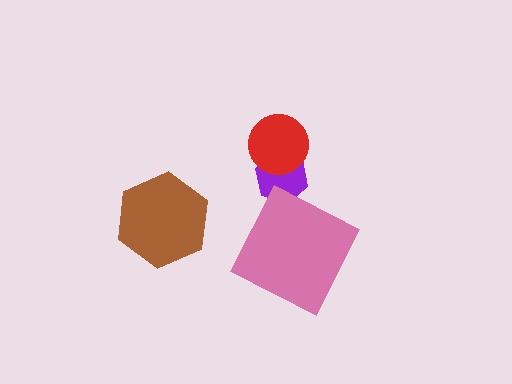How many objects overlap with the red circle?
1 object overlaps with the red circle.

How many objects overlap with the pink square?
0 objects overlap with the pink square.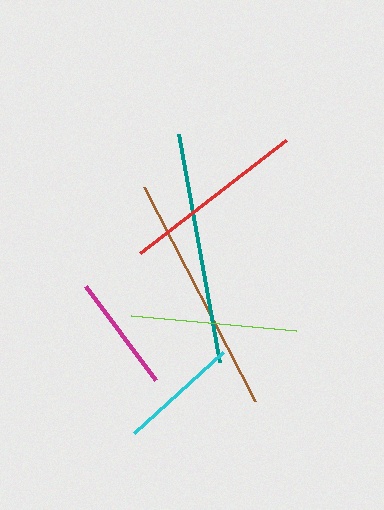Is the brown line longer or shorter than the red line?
The brown line is longer than the red line.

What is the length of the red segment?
The red segment is approximately 184 pixels long.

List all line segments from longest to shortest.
From longest to shortest: brown, teal, red, lime, cyan, magenta.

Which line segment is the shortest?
The magenta line is the shortest at approximately 117 pixels.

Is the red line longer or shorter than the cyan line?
The red line is longer than the cyan line.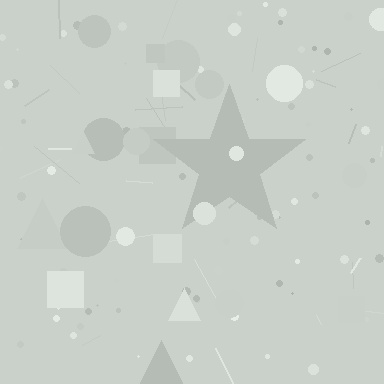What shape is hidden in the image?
A star is hidden in the image.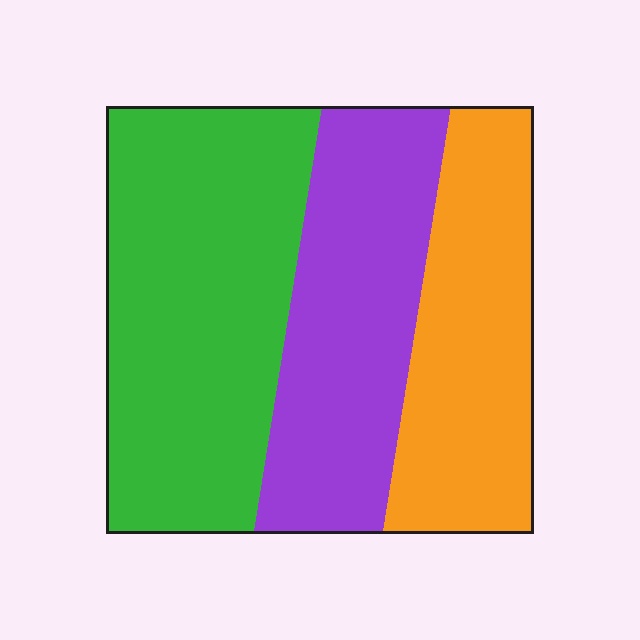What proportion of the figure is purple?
Purple covers around 30% of the figure.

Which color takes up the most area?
Green, at roughly 40%.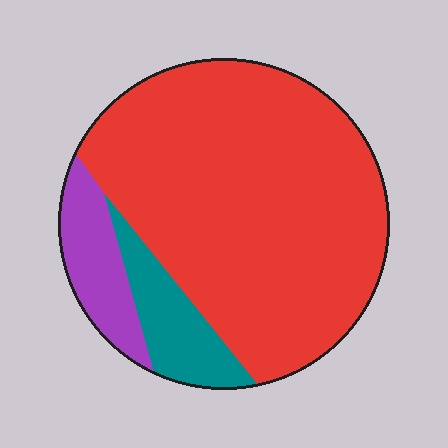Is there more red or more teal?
Red.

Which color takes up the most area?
Red, at roughly 75%.